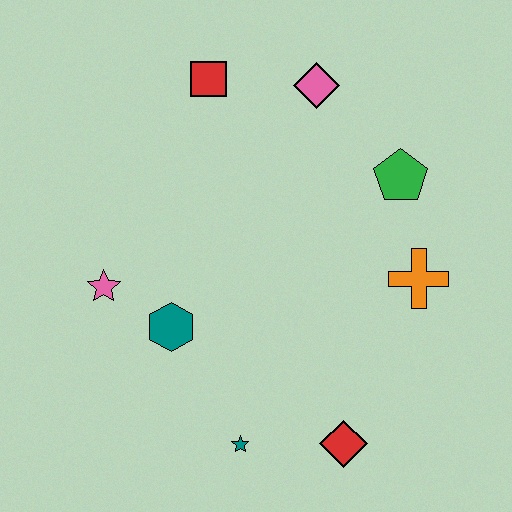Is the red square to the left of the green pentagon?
Yes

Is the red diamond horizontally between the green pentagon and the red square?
Yes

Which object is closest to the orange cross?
The green pentagon is closest to the orange cross.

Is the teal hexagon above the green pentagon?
No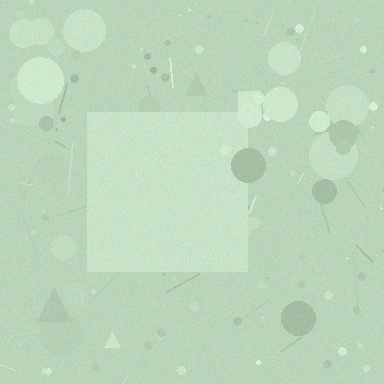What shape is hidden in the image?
A square is hidden in the image.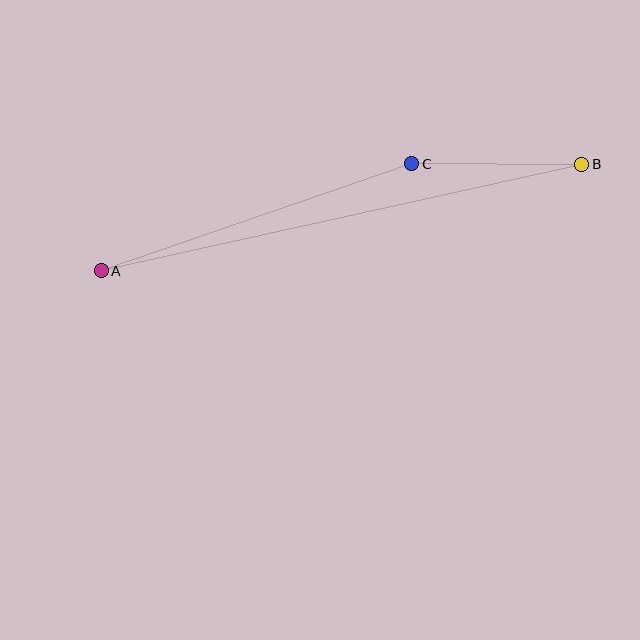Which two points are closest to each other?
Points B and C are closest to each other.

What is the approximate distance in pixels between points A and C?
The distance between A and C is approximately 329 pixels.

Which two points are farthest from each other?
Points A and B are farthest from each other.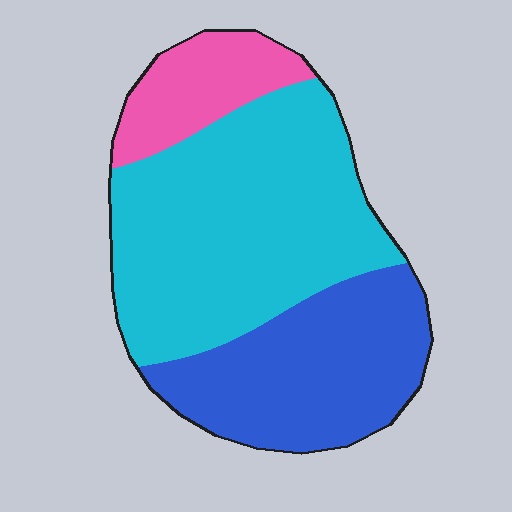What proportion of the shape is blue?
Blue takes up between a quarter and a half of the shape.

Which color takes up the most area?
Cyan, at roughly 55%.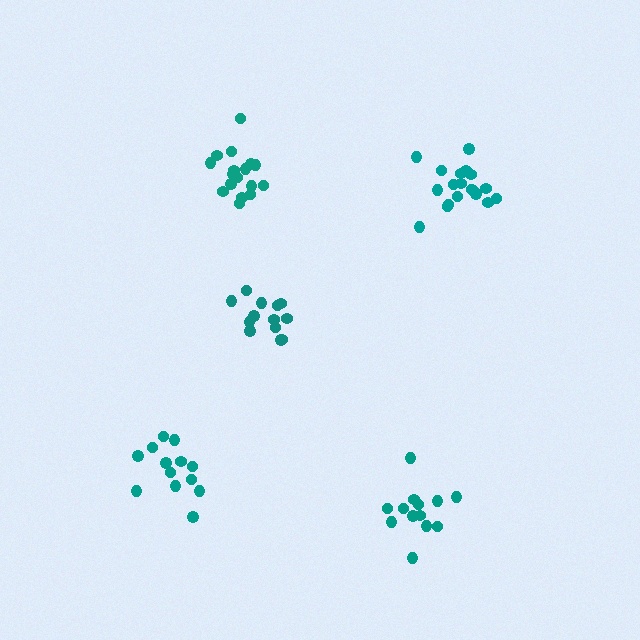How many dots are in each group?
Group 1: 17 dots, Group 2: 13 dots, Group 3: 13 dots, Group 4: 19 dots, Group 5: 13 dots (75 total).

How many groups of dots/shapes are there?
There are 5 groups.